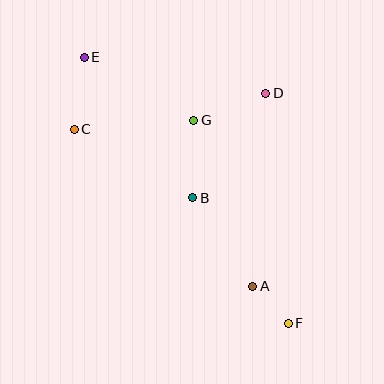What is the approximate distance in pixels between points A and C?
The distance between A and C is approximately 238 pixels.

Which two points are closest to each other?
Points A and F are closest to each other.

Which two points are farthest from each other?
Points E and F are farthest from each other.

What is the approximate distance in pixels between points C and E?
The distance between C and E is approximately 73 pixels.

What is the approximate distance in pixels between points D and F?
The distance between D and F is approximately 231 pixels.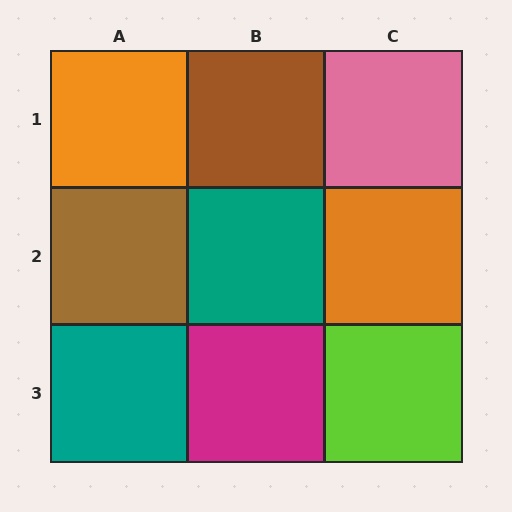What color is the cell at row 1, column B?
Brown.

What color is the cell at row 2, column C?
Orange.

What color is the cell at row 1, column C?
Pink.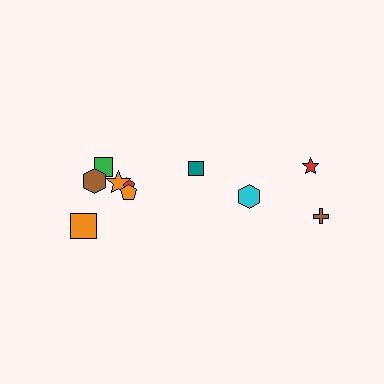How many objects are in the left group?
There are 6 objects.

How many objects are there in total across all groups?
There are 10 objects.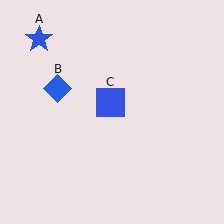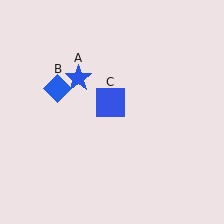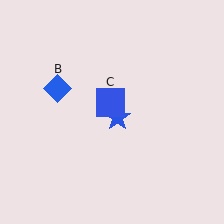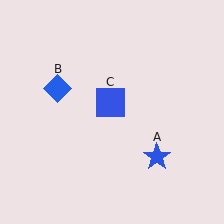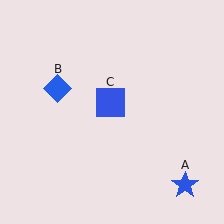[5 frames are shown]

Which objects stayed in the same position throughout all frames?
Blue diamond (object B) and blue square (object C) remained stationary.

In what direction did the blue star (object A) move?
The blue star (object A) moved down and to the right.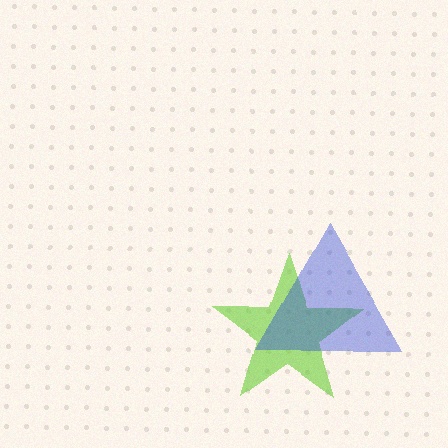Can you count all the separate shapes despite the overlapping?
Yes, there are 2 separate shapes.